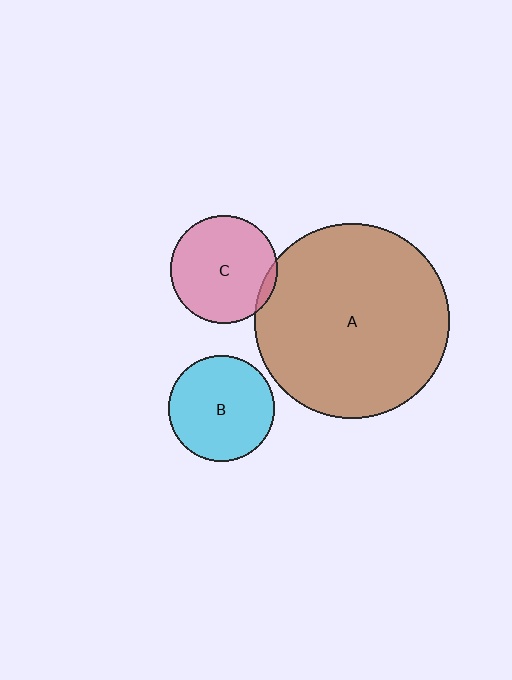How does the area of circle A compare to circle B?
Approximately 3.4 times.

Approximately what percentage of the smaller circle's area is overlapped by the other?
Approximately 5%.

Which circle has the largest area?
Circle A (brown).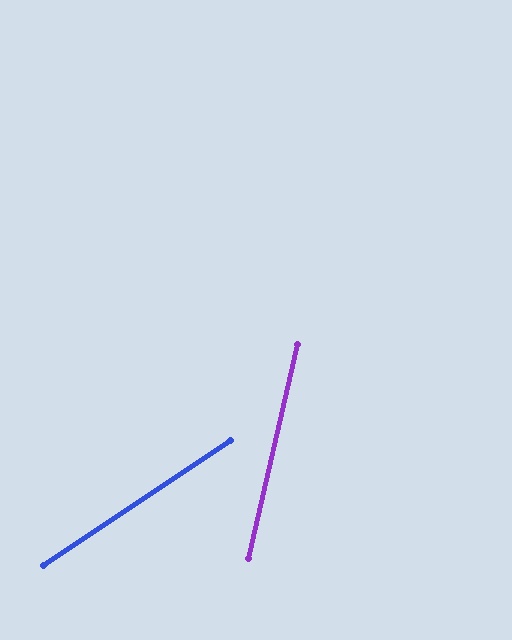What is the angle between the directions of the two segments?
Approximately 43 degrees.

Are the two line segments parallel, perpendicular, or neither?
Neither parallel nor perpendicular — they differ by about 43°.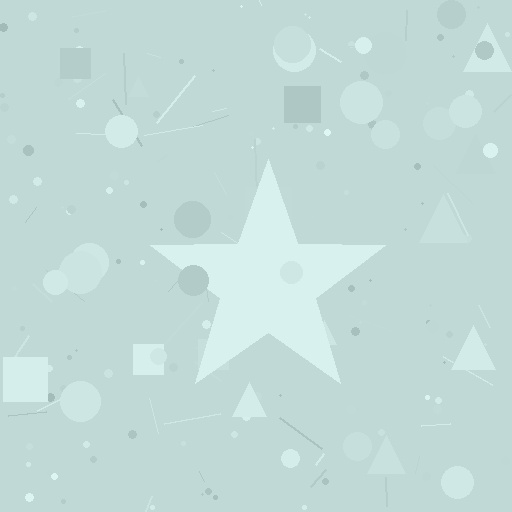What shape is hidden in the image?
A star is hidden in the image.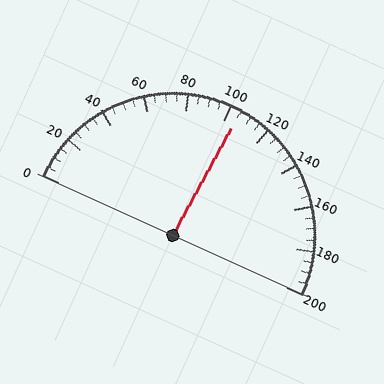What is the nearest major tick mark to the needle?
The nearest major tick mark is 100.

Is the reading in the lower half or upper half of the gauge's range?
The reading is in the upper half of the range (0 to 200).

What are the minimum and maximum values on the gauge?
The gauge ranges from 0 to 200.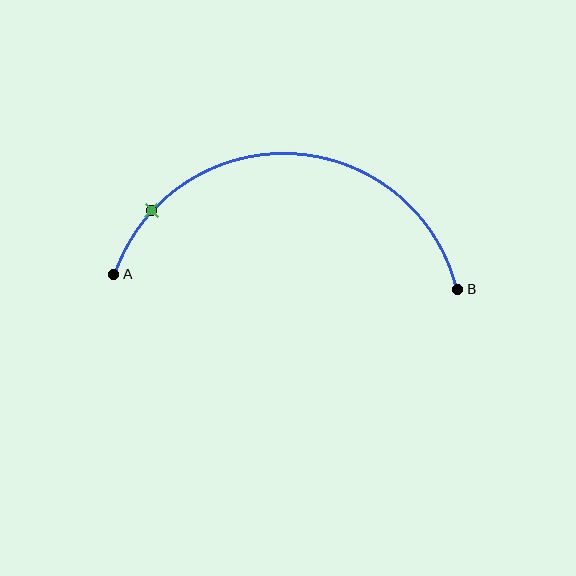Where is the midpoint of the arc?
The arc midpoint is the point on the curve farthest from the straight line joining A and B. It sits above that line.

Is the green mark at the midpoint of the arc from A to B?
No. The green mark lies on the arc but is closer to endpoint A. The arc midpoint would be at the point on the curve equidistant along the arc from both A and B.